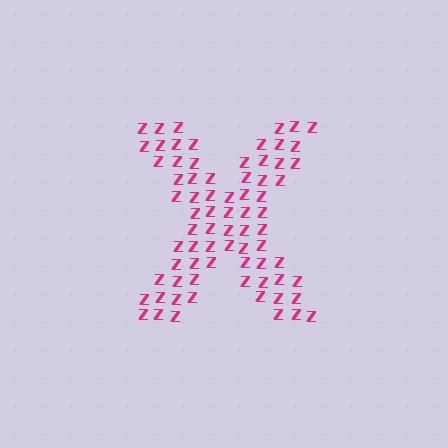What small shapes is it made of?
It is made of small letter Z's.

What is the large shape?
The large shape is the letter X.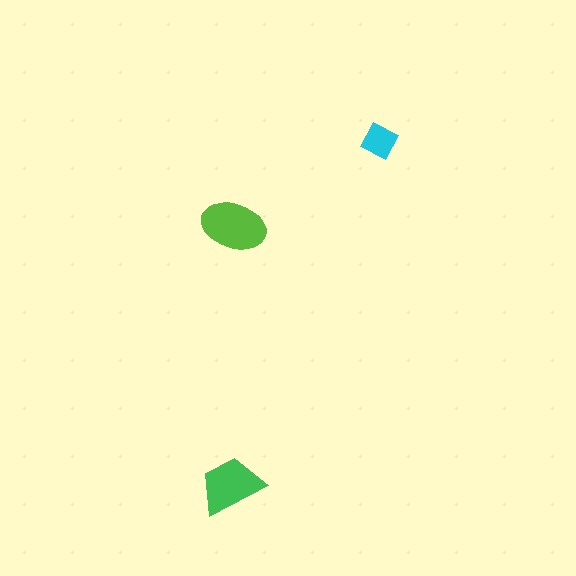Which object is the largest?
The lime ellipse.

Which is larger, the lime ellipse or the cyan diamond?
The lime ellipse.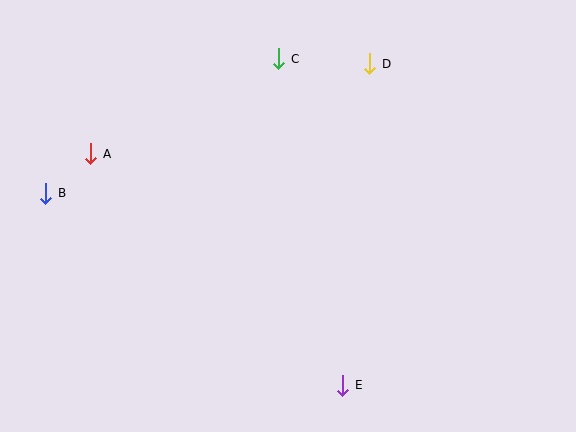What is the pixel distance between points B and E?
The distance between B and E is 354 pixels.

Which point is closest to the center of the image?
Point C at (279, 59) is closest to the center.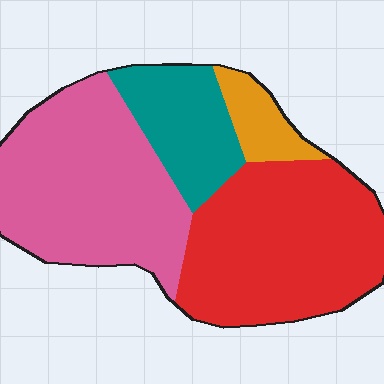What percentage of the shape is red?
Red takes up about three eighths (3/8) of the shape.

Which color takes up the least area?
Orange, at roughly 5%.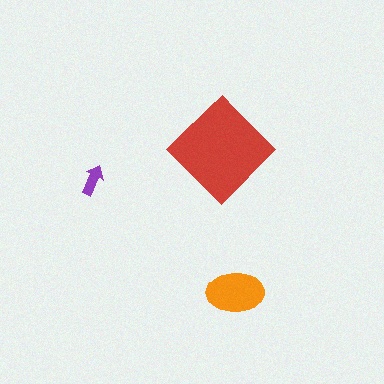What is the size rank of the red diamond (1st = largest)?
1st.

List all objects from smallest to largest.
The purple arrow, the orange ellipse, the red diamond.